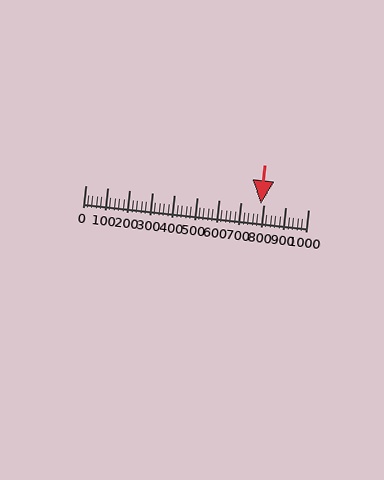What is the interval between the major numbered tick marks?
The major tick marks are spaced 100 units apart.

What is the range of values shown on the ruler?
The ruler shows values from 0 to 1000.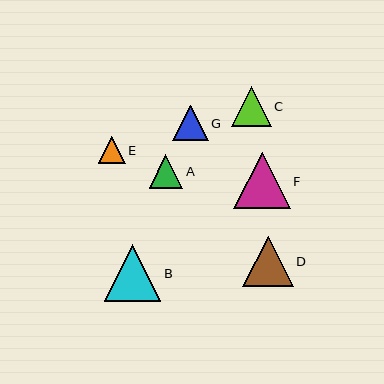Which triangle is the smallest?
Triangle E is the smallest with a size of approximately 27 pixels.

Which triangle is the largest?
Triangle B is the largest with a size of approximately 57 pixels.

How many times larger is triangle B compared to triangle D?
Triangle B is approximately 1.1 times the size of triangle D.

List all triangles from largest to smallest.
From largest to smallest: B, F, D, C, G, A, E.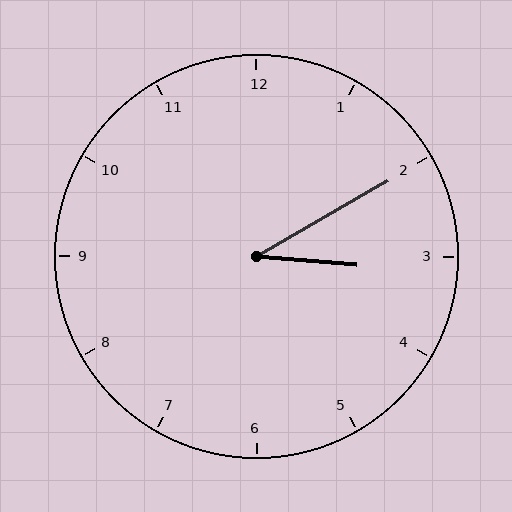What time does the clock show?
3:10.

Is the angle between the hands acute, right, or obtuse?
It is acute.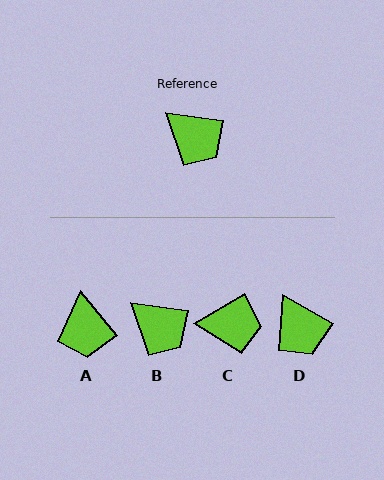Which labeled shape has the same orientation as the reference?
B.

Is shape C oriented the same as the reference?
No, it is off by about 39 degrees.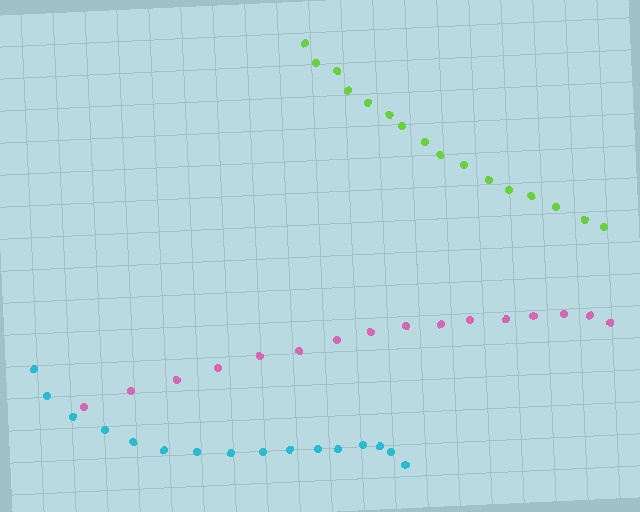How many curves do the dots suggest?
There are 3 distinct paths.